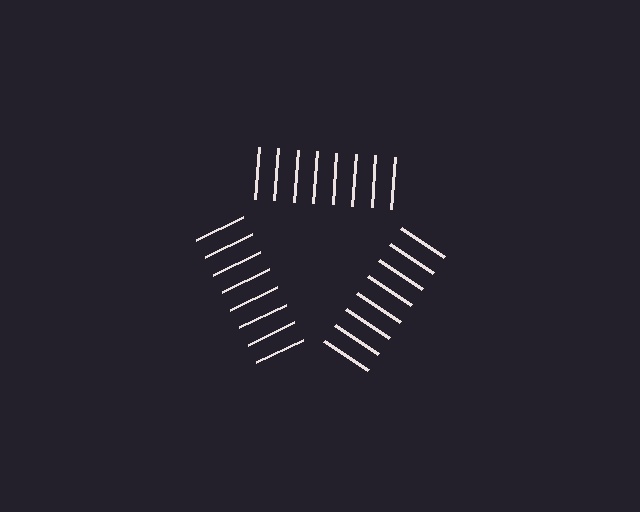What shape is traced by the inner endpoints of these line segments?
An illusory triangle — the line segments terminate on its edges but no continuous stroke is drawn.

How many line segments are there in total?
24 — 8 along each of the 3 edges.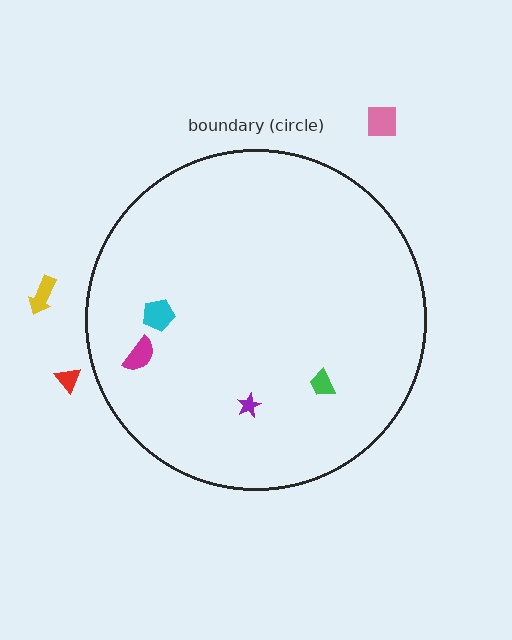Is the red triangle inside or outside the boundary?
Outside.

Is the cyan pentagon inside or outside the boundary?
Inside.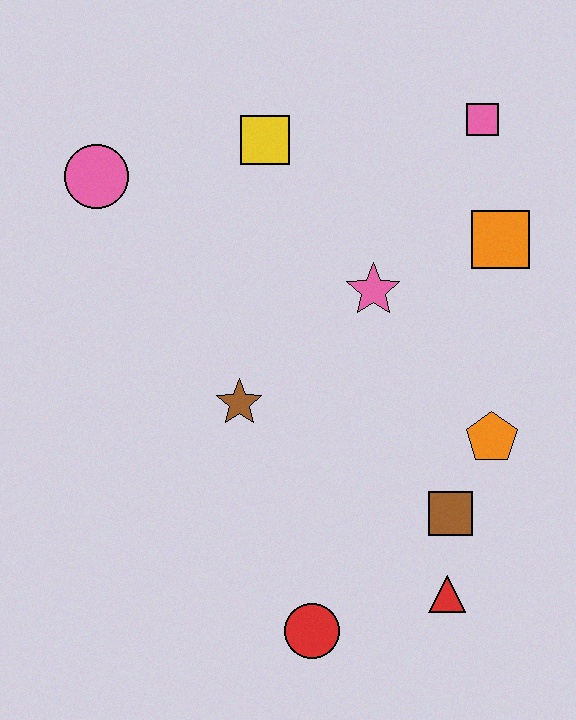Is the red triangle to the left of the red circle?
No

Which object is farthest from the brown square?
The pink circle is farthest from the brown square.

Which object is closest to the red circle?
The red triangle is closest to the red circle.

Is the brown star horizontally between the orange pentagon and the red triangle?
No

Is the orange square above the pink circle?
No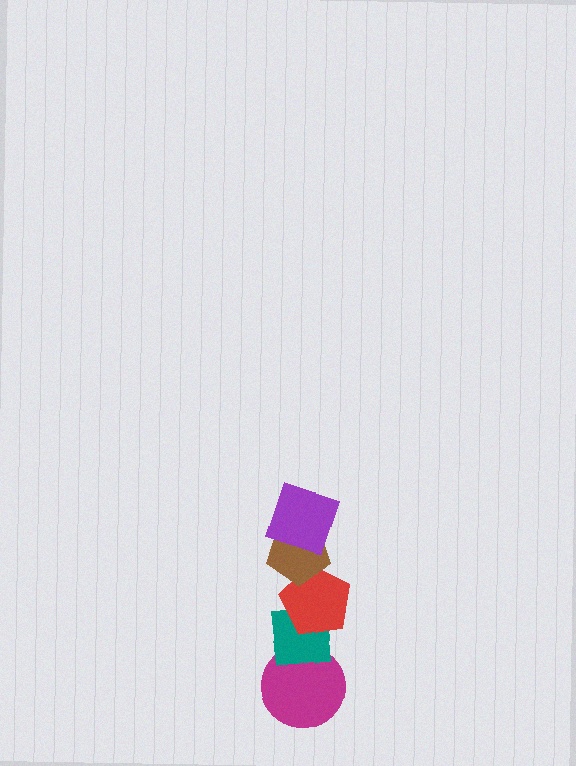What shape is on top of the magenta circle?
The teal square is on top of the magenta circle.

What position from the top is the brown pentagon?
The brown pentagon is 2nd from the top.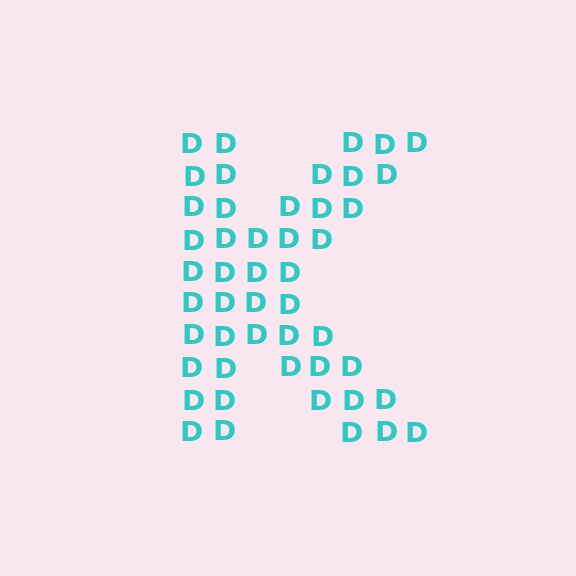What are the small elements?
The small elements are letter D's.